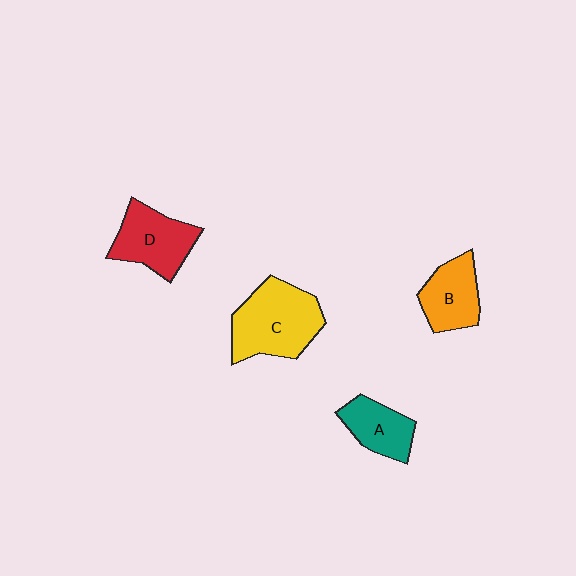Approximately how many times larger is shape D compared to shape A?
Approximately 1.4 times.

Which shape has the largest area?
Shape C (yellow).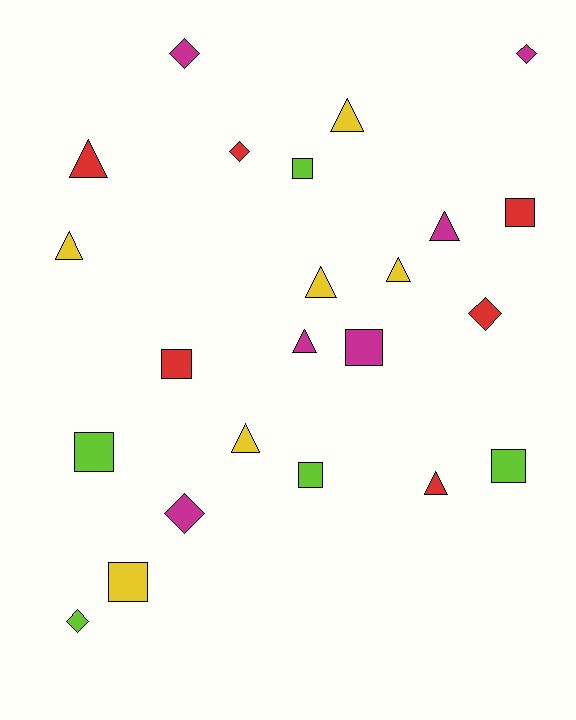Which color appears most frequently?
Red, with 6 objects.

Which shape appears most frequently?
Triangle, with 9 objects.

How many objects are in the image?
There are 23 objects.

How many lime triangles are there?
There are no lime triangles.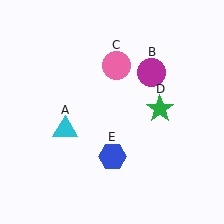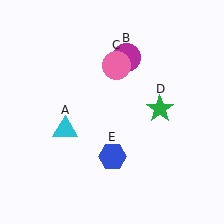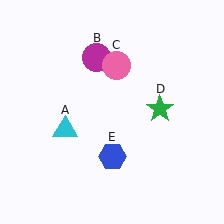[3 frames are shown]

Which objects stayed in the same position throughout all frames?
Cyan triangle (object A) and pink circle (object C) and green star (object D) and blue hexagon (object E) remained stationary.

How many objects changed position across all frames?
1 object changed position: magenta circle (object B).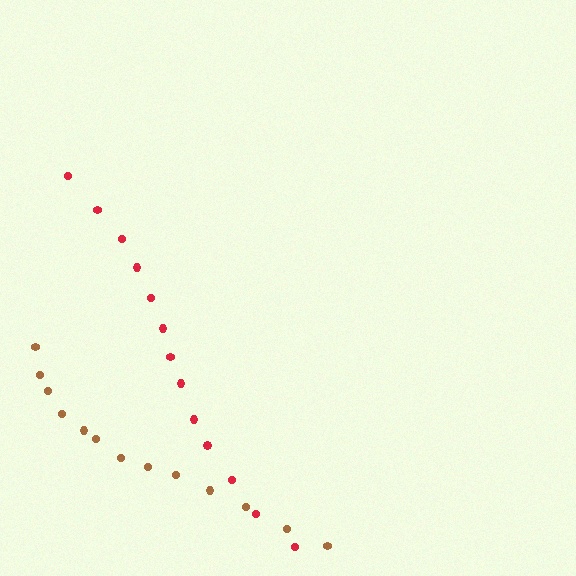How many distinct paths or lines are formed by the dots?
There are 2 distinct paths.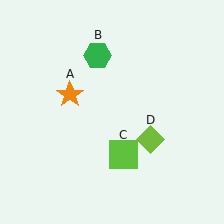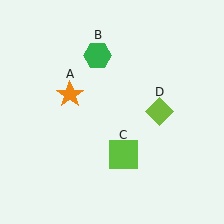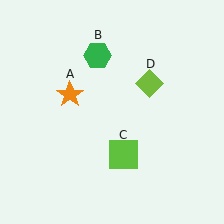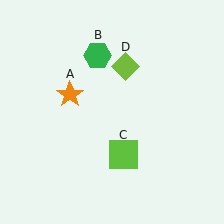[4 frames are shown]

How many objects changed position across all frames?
1 object changed position: lime diamond (object D).